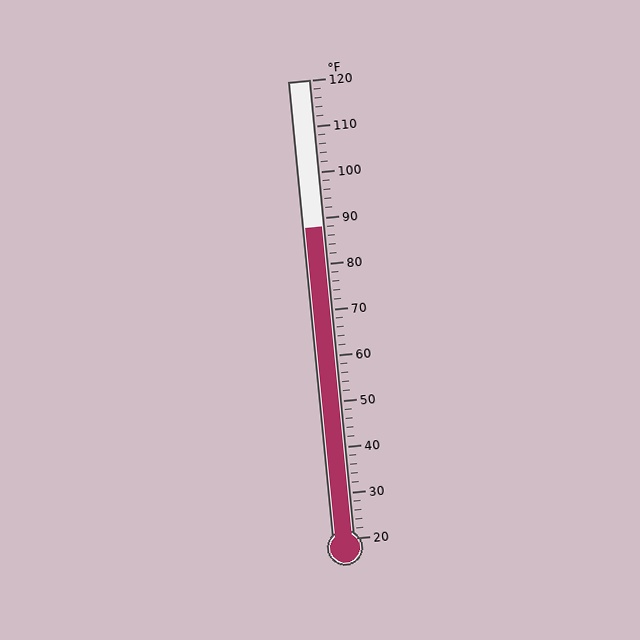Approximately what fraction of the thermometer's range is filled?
The thermometer is filled to approximately 70% of its range.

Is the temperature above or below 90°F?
The temperature is below 90°F.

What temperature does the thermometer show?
The thermometer shows approximately 88°F.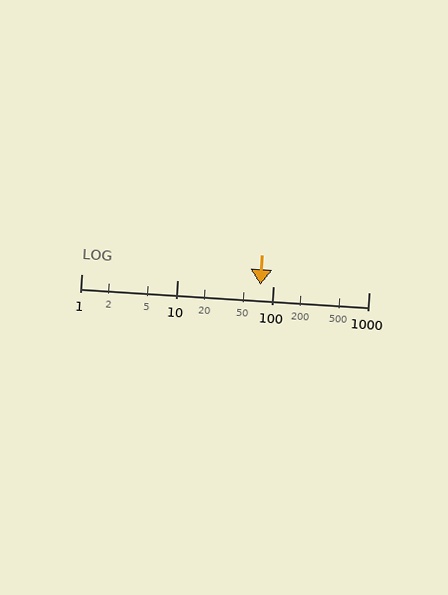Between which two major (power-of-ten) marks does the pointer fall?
The pointer is between 10 and 100.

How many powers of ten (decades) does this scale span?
The scale spans 3 decades, from 1 to 1000.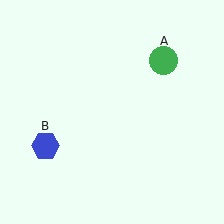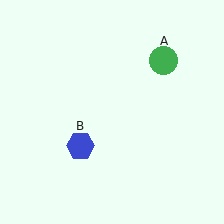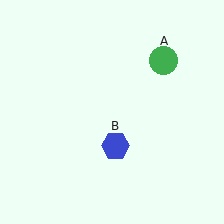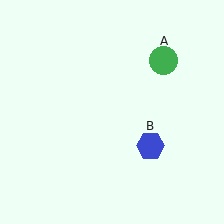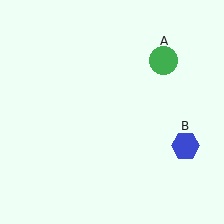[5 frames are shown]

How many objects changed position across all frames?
1 object changed position: blue hexagon (object B).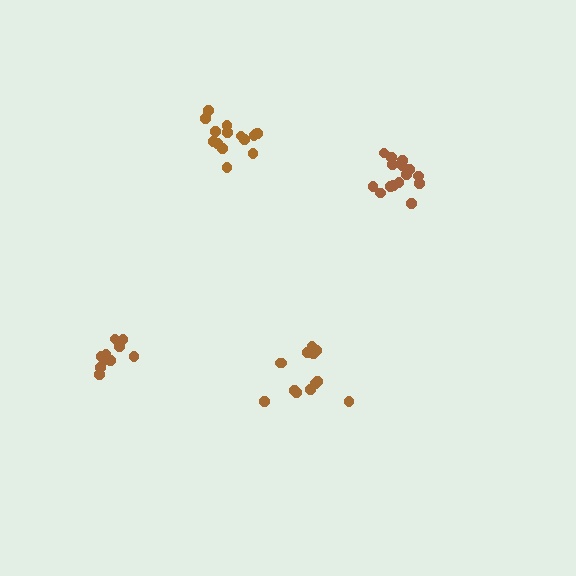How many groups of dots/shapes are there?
There are 4 groups.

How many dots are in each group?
Group 1: 15 dots, Group 2: 13 dots, Group 3: 15 dots, Group 4: 10 dots (53 total).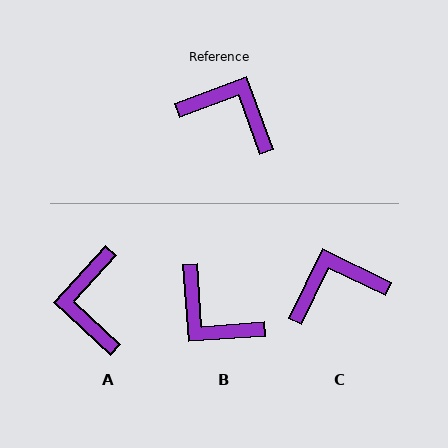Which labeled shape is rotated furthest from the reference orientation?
B, about 164 degrees away.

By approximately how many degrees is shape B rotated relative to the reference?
Approximately 164 degrees counter-clockwise.